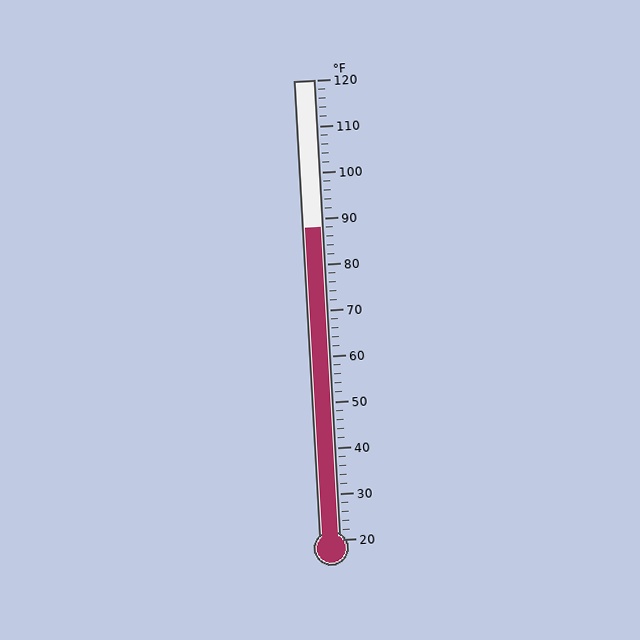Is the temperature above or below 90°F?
The temperature is below 90°F.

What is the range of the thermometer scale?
The thermometer scale ranges from 20°F to 120°F.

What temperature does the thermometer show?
The thermometer shows approximately 88°F.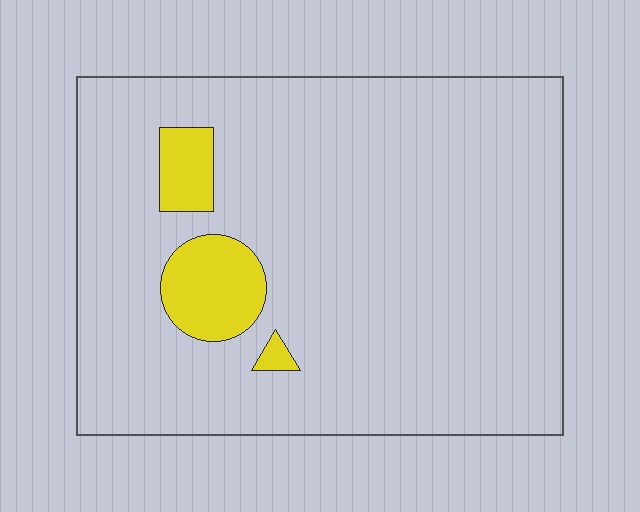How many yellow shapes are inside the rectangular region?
3.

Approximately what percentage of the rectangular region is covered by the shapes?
Approximately 10%.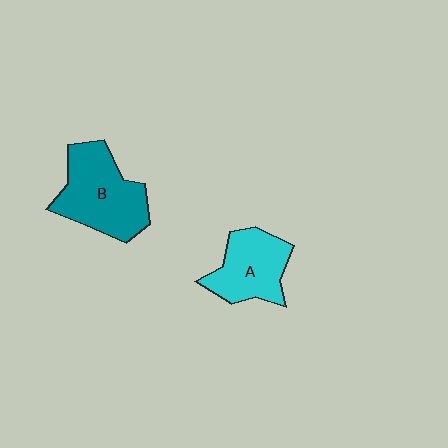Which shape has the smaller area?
Shape A (cyan).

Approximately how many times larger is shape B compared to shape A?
Approximately 1.3 times.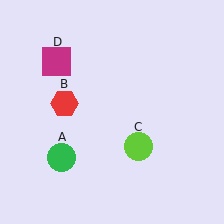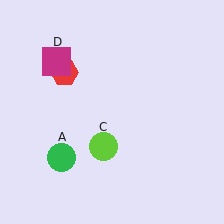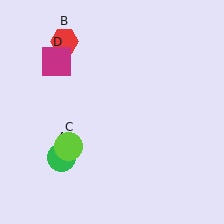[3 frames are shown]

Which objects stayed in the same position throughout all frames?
Green circle (object A) and magenta square (object D) remained stationary.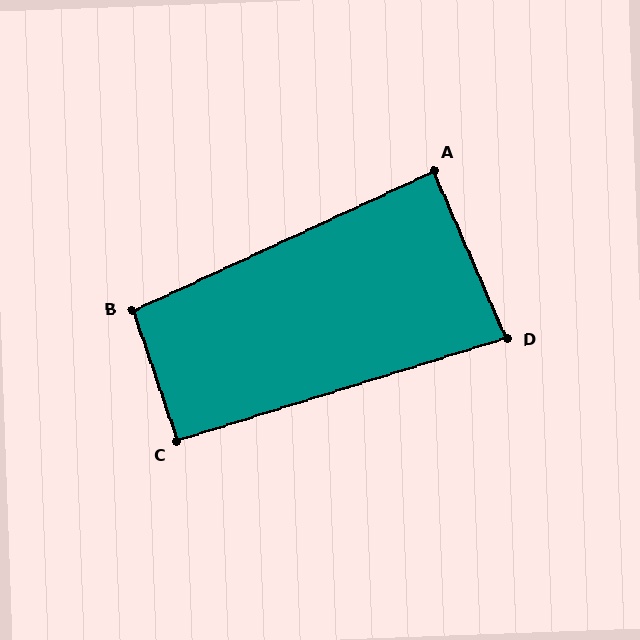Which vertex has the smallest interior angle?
D, at approximately 84 degrees.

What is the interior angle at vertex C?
Approximately 91 degrees (approximately right).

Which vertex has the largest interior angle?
B, at approximately 96 degrees.